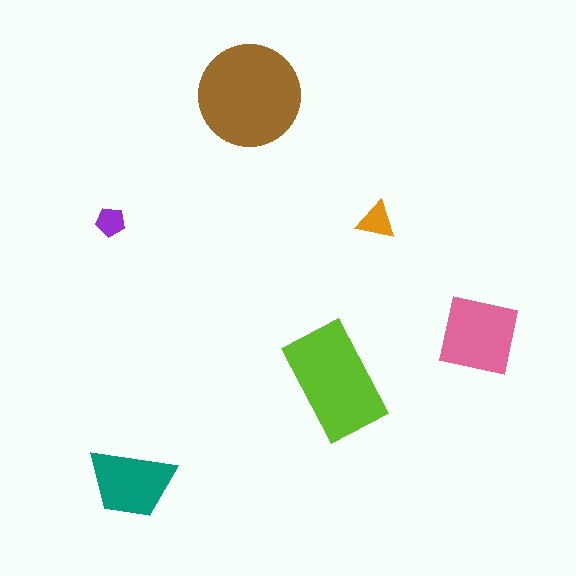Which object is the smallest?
The purple pentagon.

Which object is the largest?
The brown circle.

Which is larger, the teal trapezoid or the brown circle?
The brown circle.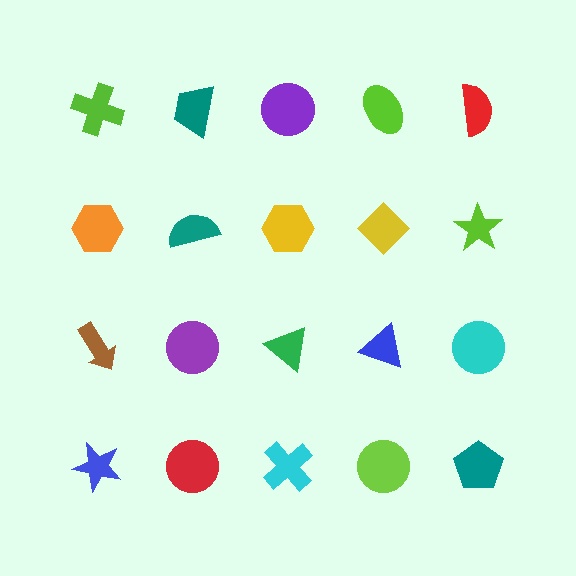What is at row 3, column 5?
A cyan circle.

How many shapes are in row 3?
5 shapes.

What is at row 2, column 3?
A yellow hexagon.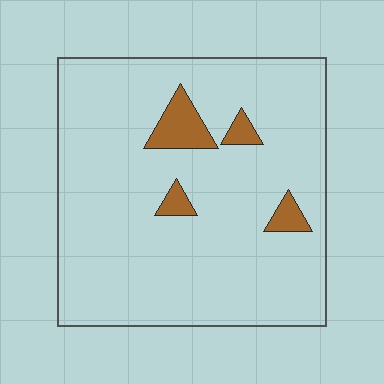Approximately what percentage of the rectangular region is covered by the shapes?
Approximately 5%.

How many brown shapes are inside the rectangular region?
4.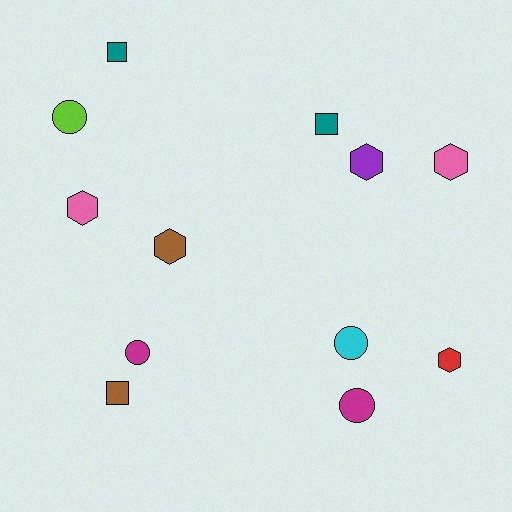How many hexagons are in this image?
There are 5 hexagons.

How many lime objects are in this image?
There is 1 lime object.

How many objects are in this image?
There are 12 objects.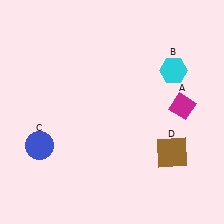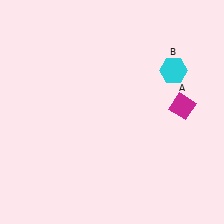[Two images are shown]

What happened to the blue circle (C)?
The blue circle (C) was removed in Image 2. It was in the bottom-left area of Image 1.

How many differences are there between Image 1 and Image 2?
There are 2 differences between the two images.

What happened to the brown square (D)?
The brown square (D) was removed in Image 2. It was in the bottom-right area of Image 1.